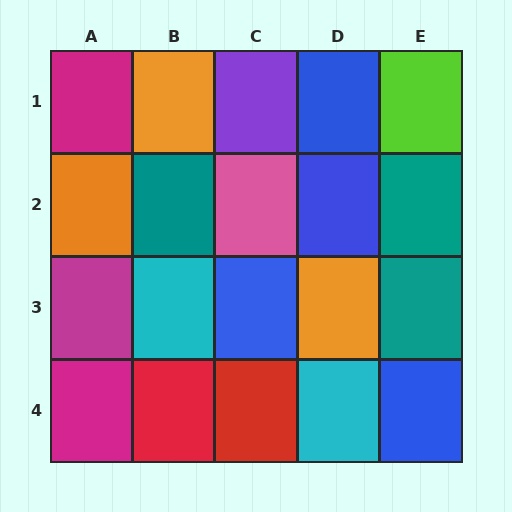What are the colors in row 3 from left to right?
Magenta, cyan, blue, orange, teal.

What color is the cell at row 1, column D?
Blue.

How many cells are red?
2 cells are red.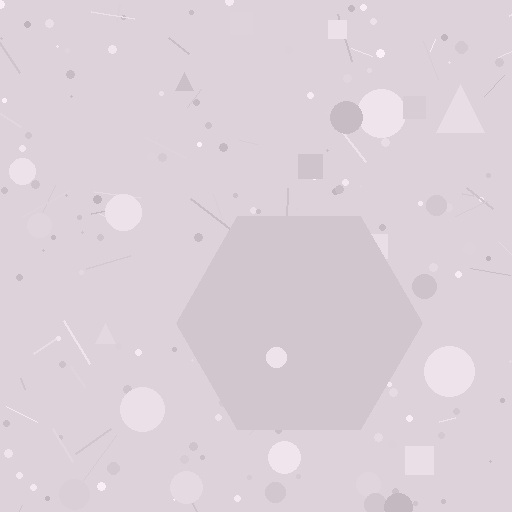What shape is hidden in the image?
A hexagon is hidden in the image.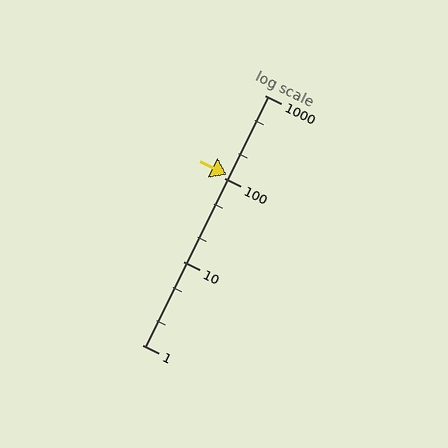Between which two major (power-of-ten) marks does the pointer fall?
The pointer is between 100 and 1000.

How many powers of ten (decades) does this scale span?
The scale spans 3 decades, from 1 to 1000.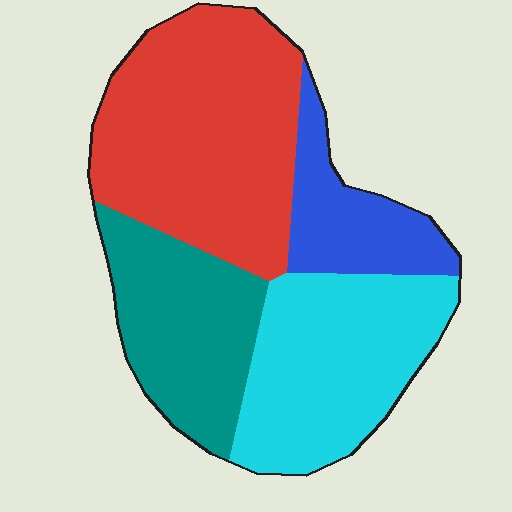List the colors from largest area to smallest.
From largest to smallest: red, cyan, teal, blue.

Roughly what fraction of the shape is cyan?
Cyan takes up about one quarter (1/4) of the shape.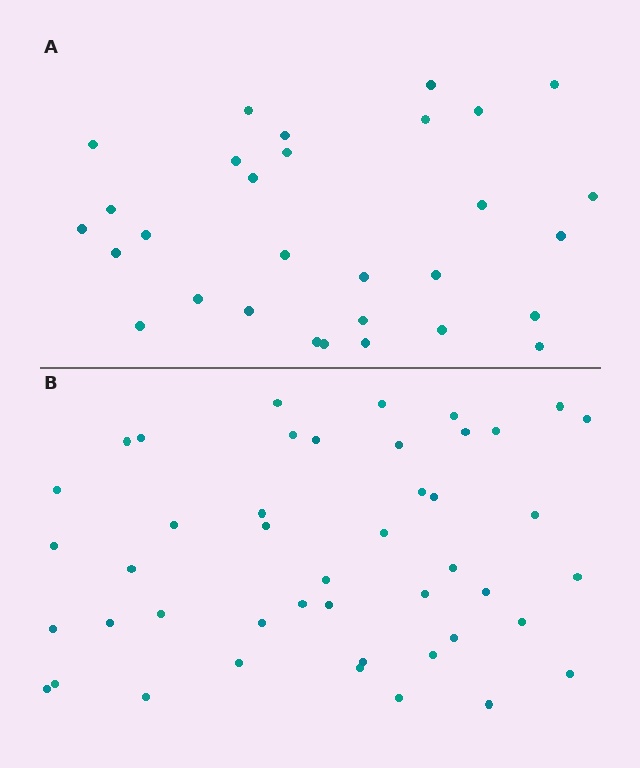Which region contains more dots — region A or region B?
Region B (the bottom region) has more dots.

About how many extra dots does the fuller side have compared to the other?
Region B has approximately 15 more dots than region A.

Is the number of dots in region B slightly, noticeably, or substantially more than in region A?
Region B has substantially more. The ratio is roughly 1.5 to 1.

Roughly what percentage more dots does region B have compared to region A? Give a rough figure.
About 50% more.